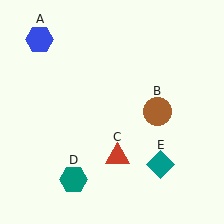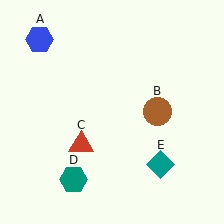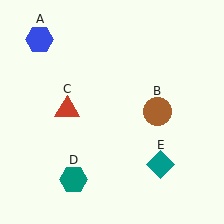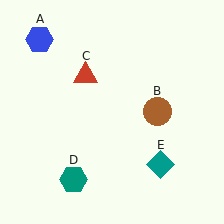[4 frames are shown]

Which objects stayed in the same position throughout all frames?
Blue hexagon (object A) and brown circle (object B) and teal hexagon (object D) and teal diamond (object E) remained stationary.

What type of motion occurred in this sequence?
The red triangle (object C) rotated clockwise around the center of the scene.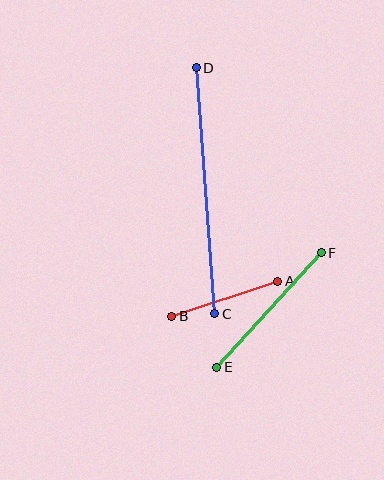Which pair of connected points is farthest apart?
Points C and D are farthest apart.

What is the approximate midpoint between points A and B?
The midpoint is at approximately (225, 299) pixels.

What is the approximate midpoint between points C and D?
The midpoint is at approximately (206, 191) pixels.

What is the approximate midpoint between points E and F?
The midpoint is at approximately (269, 310) pixels.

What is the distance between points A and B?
The distance is approximately 112 pixels.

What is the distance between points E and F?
The distance is approximately 155 pixels.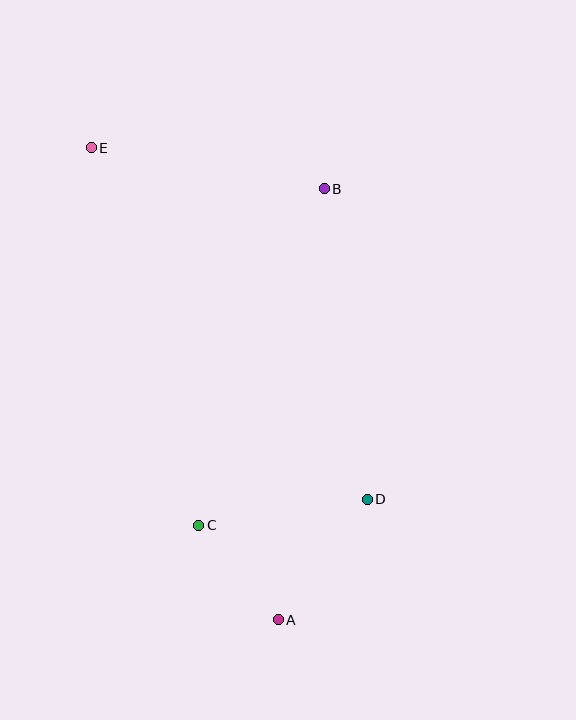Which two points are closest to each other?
Points A and C are closest to each other.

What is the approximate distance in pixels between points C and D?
The distance between C and D is approximately 170 pixels.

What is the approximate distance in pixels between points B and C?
The distance between B and C is approximately 359 pixels.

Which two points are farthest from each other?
Points A and E are farthest from each other.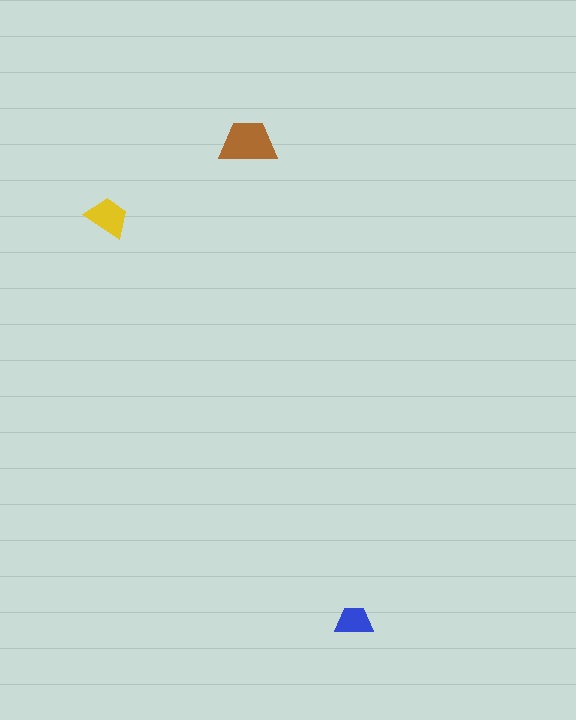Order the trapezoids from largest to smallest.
the brown one, the yellow one, the blue one.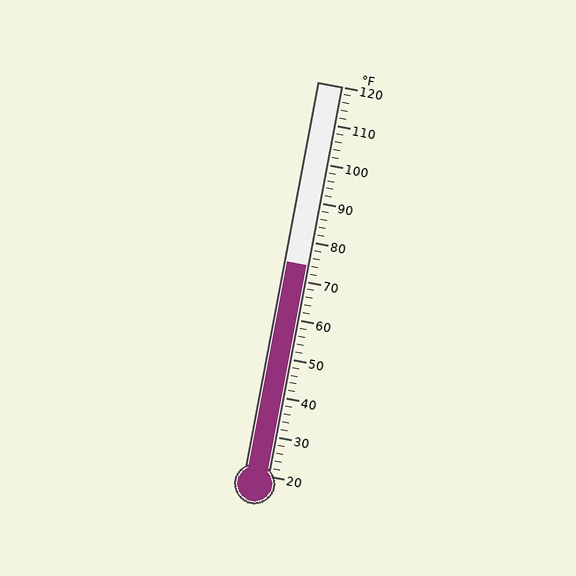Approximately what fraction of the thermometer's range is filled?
The thermometer is filled to approximately 55% of its range.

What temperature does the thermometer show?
The thermometer shows approximately 74°F.